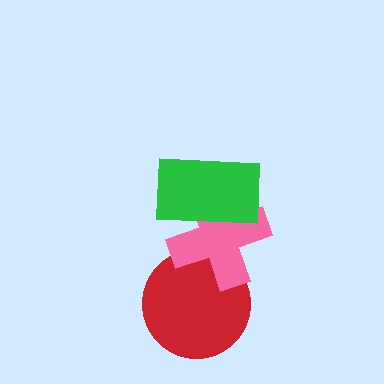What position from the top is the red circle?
The red circle is 3rd from the top.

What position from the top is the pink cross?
The pink cross is 2nd from the top.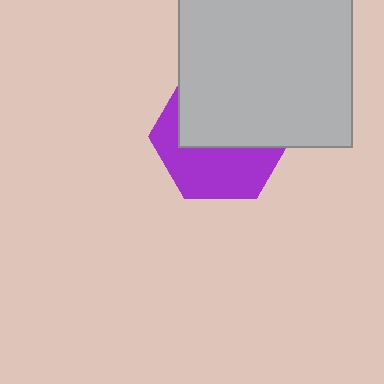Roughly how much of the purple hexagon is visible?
About half of it is visible (roughly 46%).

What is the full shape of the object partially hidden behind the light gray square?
The partially hidden object is a purple hexagon.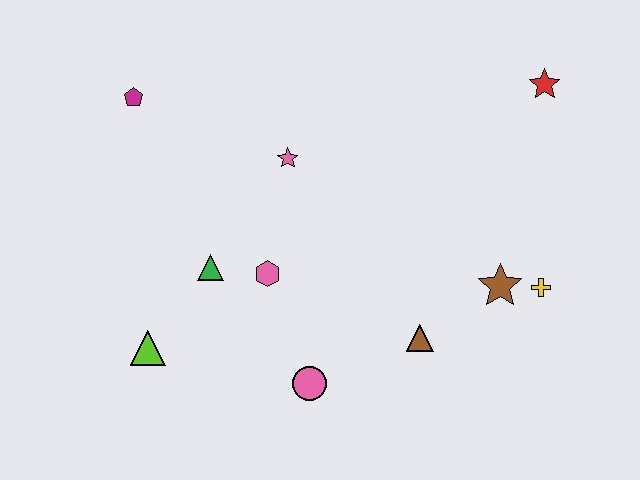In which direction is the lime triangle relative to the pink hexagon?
The lime triangle is to the left of the pink hexagon.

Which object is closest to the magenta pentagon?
The pink star is closest to the magenta pentagon.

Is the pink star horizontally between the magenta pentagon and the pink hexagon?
No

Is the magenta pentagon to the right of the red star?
No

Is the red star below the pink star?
No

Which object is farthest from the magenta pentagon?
The yellow cross is farthest from the magenta pentagon.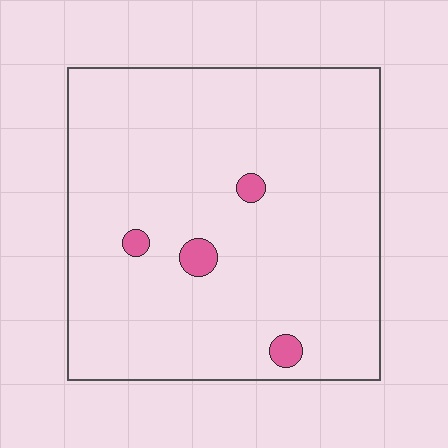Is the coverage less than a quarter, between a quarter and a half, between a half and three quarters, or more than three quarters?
Less than a quarter.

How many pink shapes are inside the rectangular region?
4.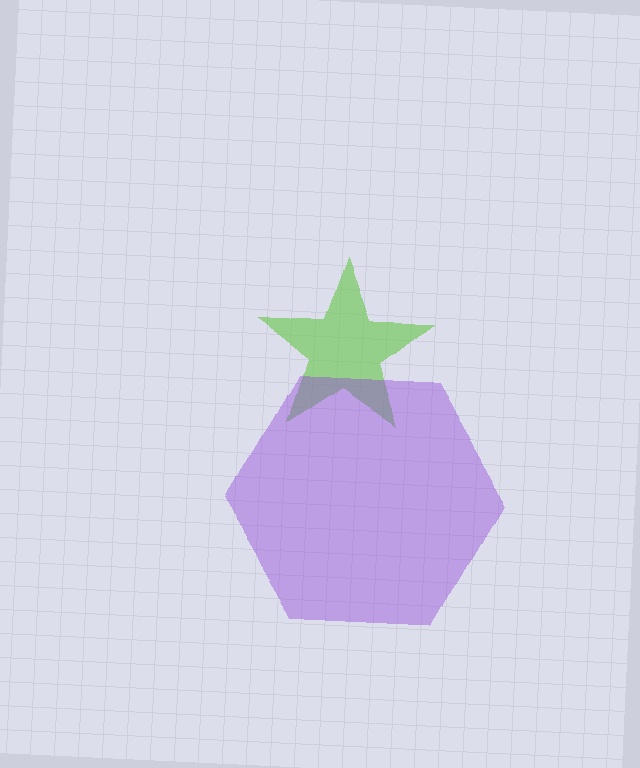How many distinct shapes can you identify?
There are 2 distinct shapes: a lime star, a purple hexagon.